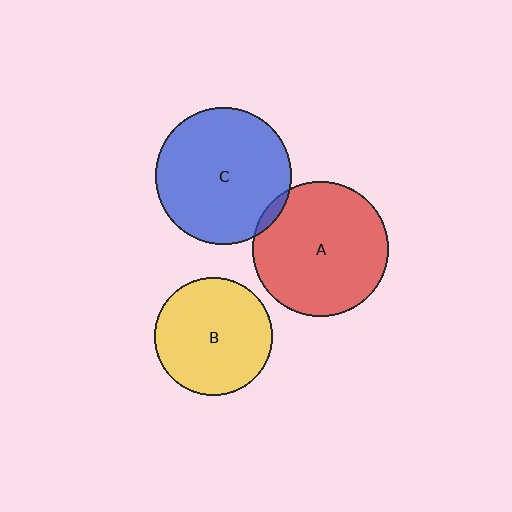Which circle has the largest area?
Circle C (blue).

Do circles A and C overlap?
Yes.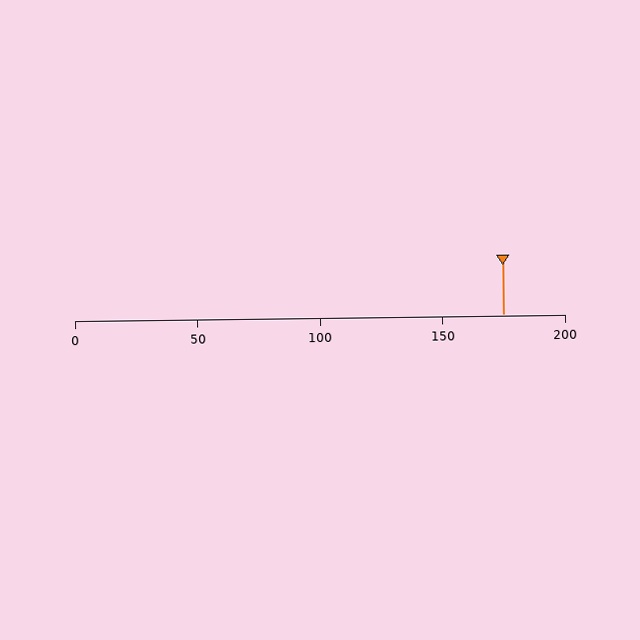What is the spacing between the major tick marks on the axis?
The major ticks are spaced 50 apart.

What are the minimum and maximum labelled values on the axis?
The axis runs from 0 to 200.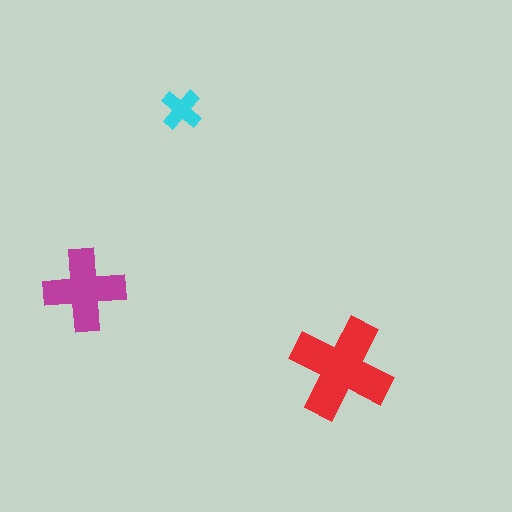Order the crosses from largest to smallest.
the red one, the magenta one, the cyan one.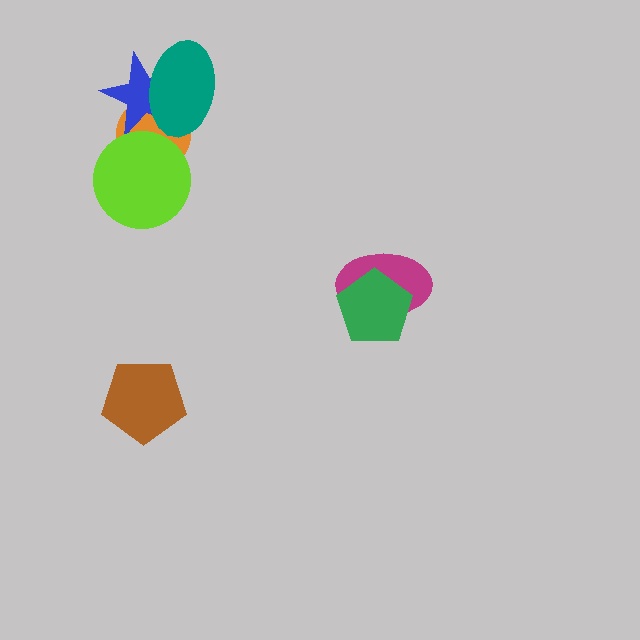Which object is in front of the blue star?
The teal ellipse is in front of the blue star.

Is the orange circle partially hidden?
Yes, it is partially covered by another shape.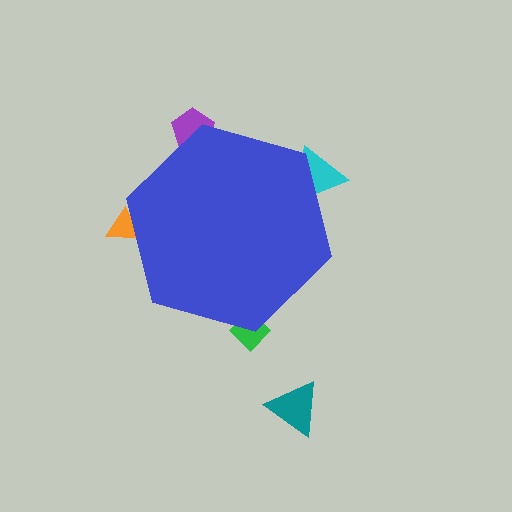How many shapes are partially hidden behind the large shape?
4 shapes are partially hidden.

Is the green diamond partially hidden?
Yes, the green diamond is partially hidden behind the blue hexagon.